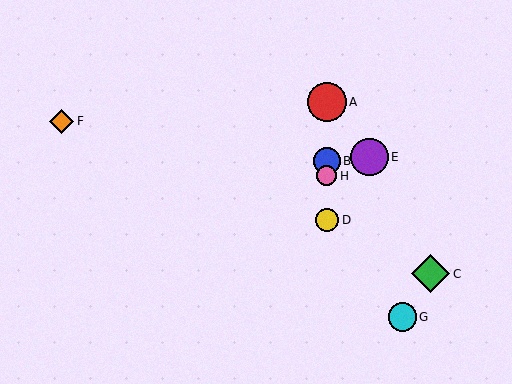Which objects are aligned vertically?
Objects A, B, D, H are aligned vertically.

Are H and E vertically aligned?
No, H is at x≈327 and E is at x≈369.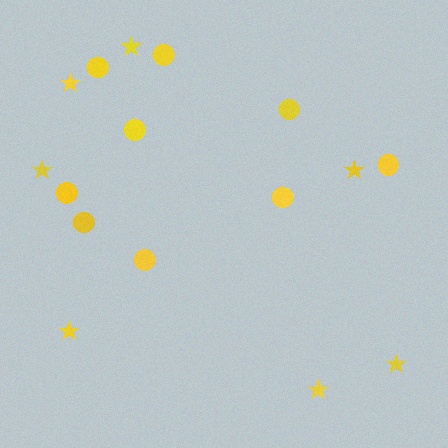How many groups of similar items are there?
There are 2 groups: one group of circles (9) and one group of stars (7).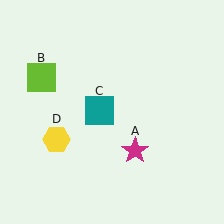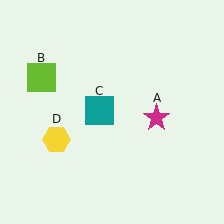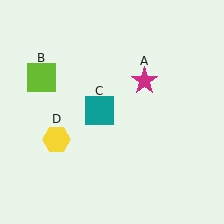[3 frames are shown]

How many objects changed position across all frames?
1 object changed position: magenta star (object A).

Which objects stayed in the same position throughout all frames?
Lime square (object B) and teal square (object C) and yellow hexagon (object D) remained stationary.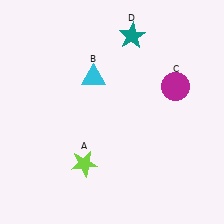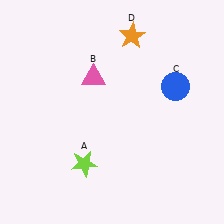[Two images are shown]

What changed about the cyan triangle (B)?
In Image 1, B is cyan. In Image 2, it changed to pink.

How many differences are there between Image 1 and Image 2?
There are 3 differences between the two images.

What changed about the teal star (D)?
In Image 1, D is teal. In Image 2, it changed to orange.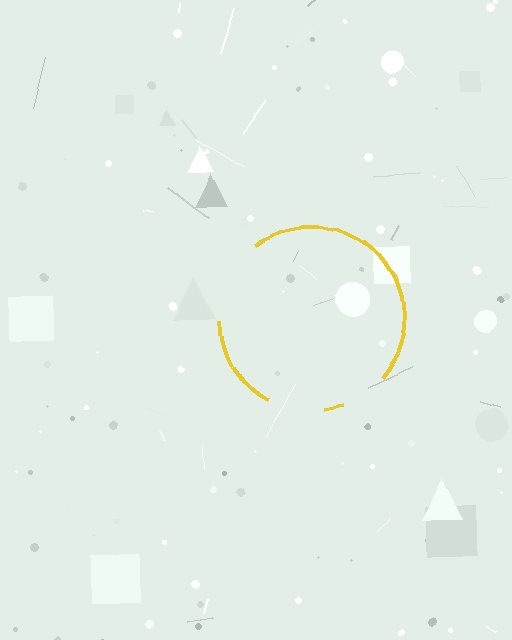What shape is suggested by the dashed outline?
The dashed outline suggests a circle.